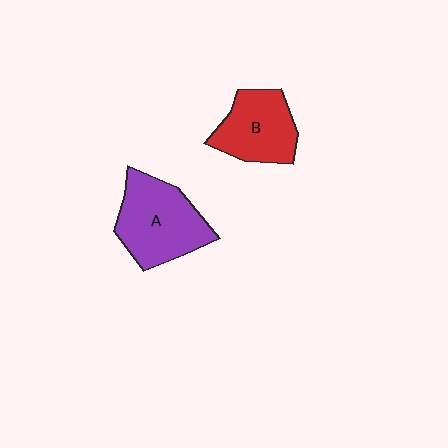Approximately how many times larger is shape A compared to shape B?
Approximately 1.3 times.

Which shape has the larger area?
Shape A (purple).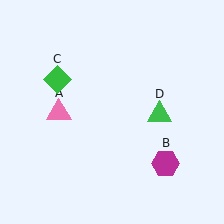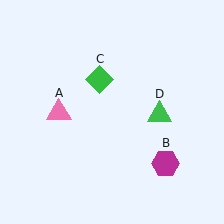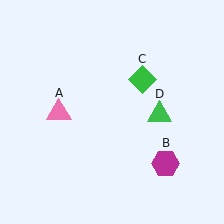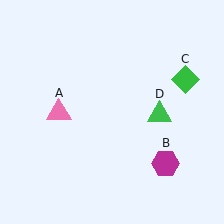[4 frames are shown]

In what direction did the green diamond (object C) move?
The green diamond (object C) moved right.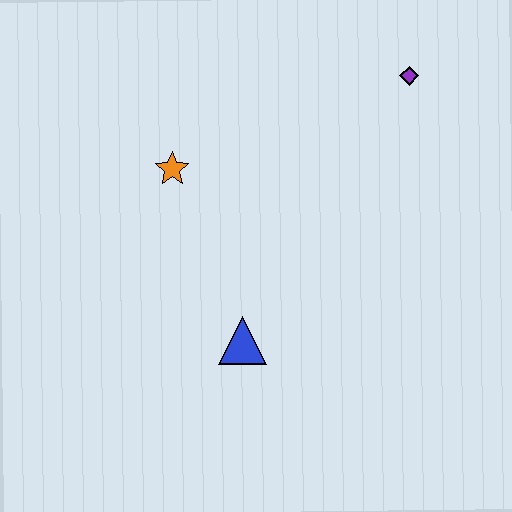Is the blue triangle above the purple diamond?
No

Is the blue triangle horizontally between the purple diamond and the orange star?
Yes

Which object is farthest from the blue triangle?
The purple diamond is farthest from the blue triangle.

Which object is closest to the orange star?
The blue triangle is closest to the orange star.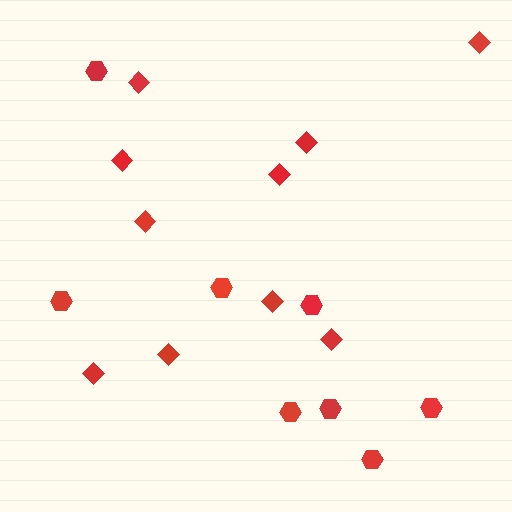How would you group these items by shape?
There are 2 groups: one group of diamonds (10) and one group of hexagons (8).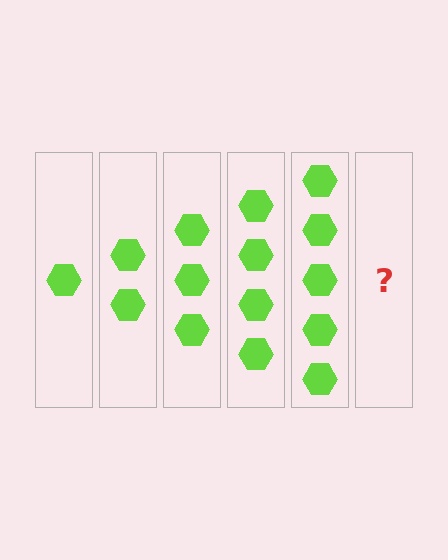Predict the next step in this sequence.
The next step is 6 hexagons.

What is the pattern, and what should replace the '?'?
The pattern is that each step adds one more hexagon. The '?' should be 6 hexagons.